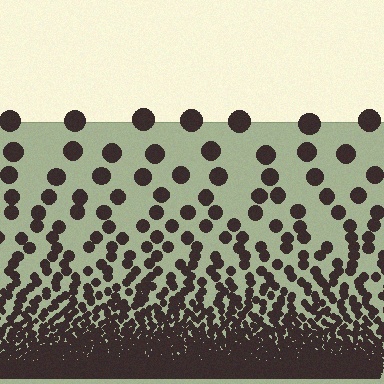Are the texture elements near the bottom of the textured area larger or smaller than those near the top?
Smaller. The gradient is inverted — elements near the bottom are smaller and denser.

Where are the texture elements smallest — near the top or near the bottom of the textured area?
Near the bottom.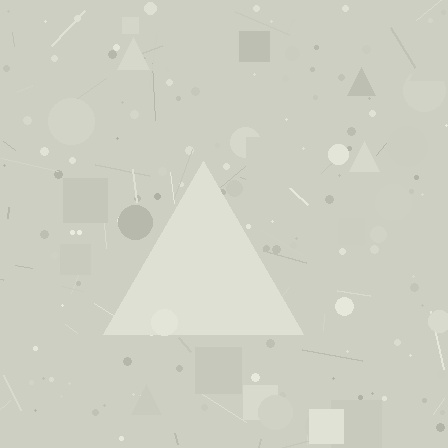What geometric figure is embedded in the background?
A triangle is embedded in the background.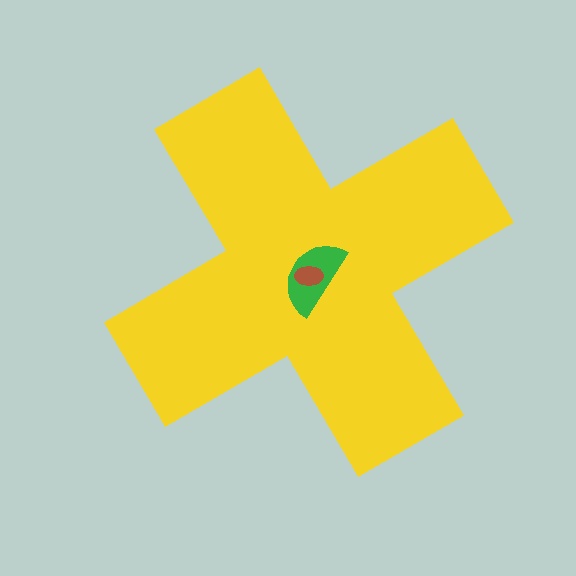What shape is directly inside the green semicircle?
The brown ellipse.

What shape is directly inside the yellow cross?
The green semicircle.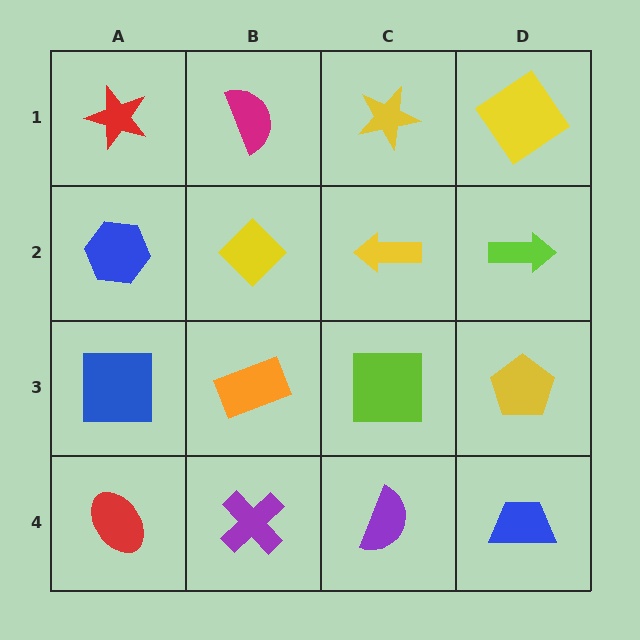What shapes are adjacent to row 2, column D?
A yellow diamond (row 1, column D), a yellow pentagon (row 3, column D), a yellow arrow (row 2, column C).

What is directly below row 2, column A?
A blue square.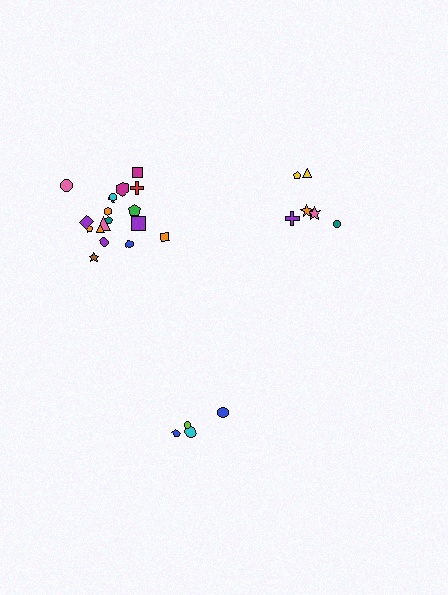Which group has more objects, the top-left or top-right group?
The top-left group.